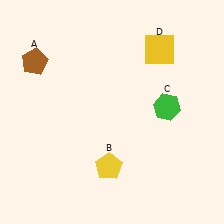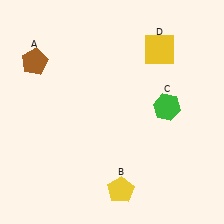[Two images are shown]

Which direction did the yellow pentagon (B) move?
The yellow pentagon (B) moved down.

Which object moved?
The yellow pentagon (B) moved down.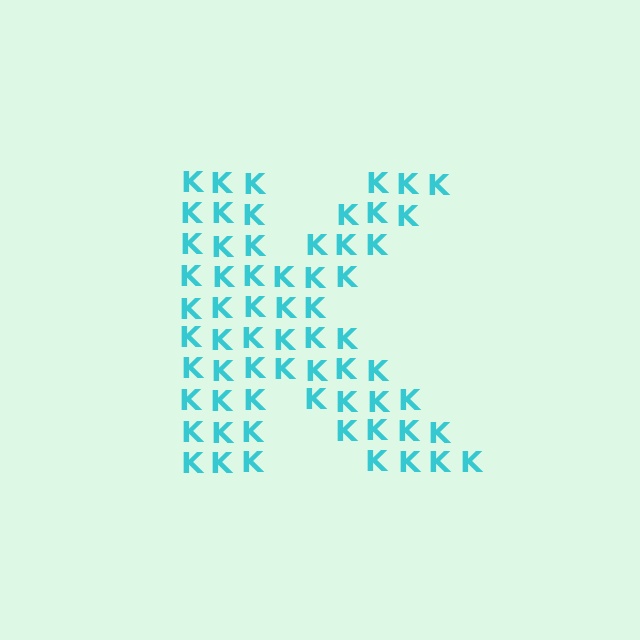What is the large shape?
The large shape is the letter K.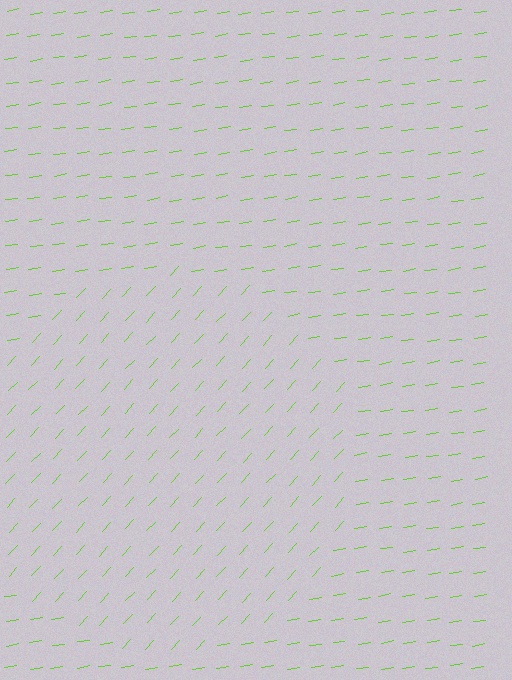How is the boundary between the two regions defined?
The boundary is defined purely by a change in line orientation (approximately 38 degrees difference). All lines are the same color and thickness.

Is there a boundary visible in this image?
Yes, there is a texture boundary formed by a change in line orientation.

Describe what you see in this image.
The image is filled with small lime line segments. A circle region in the image has lines oriented differently from the surrounding lines, creating a visible texture boundary.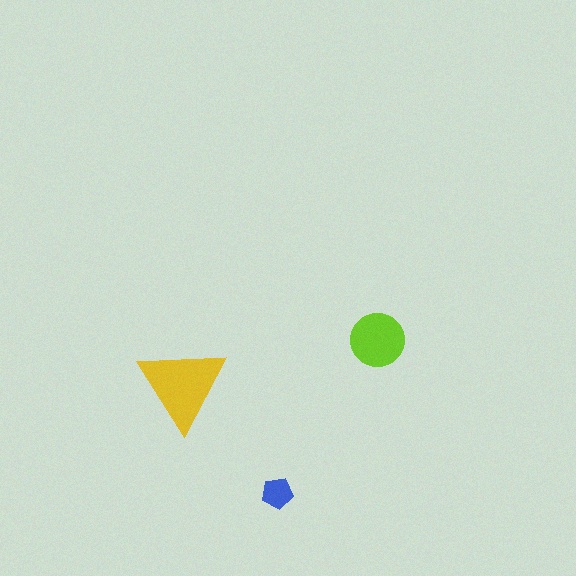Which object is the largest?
The yellow triangle.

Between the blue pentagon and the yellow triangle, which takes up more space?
The yellow triangle.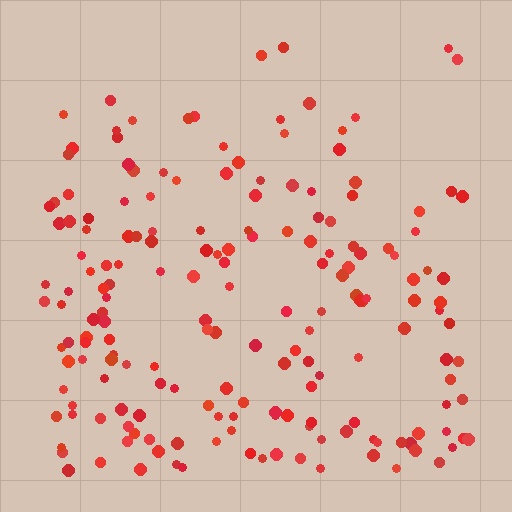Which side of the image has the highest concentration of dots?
The bottom.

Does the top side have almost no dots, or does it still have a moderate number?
Still a moderate number, just noticeably fewer than the bottom.